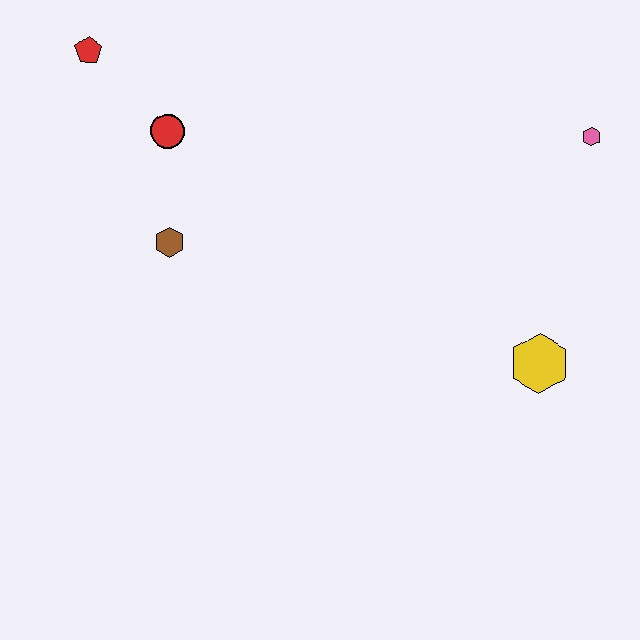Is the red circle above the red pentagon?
No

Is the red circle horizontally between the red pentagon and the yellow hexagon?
Yes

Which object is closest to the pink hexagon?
The yellow hexagon is closest to the pink hexagon.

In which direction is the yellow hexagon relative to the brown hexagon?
The yellow hexagon is to the right of the brown hexagon.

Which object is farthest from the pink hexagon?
The red pentagon is farthest from the pink hexagon.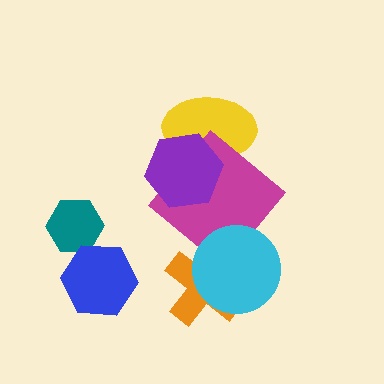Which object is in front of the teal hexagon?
The blue hexagon is in front of the teal hexagon.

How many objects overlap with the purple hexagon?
2 objects overlap with the purple hexagon.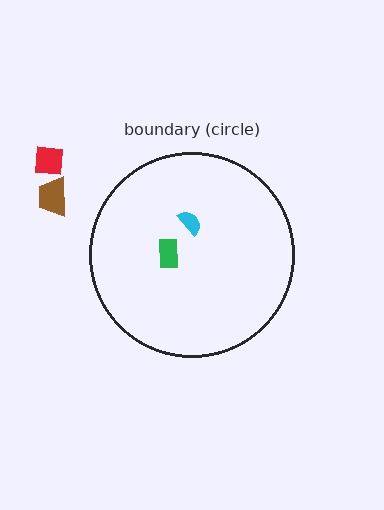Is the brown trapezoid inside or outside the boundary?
Outside.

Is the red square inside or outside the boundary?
Outside.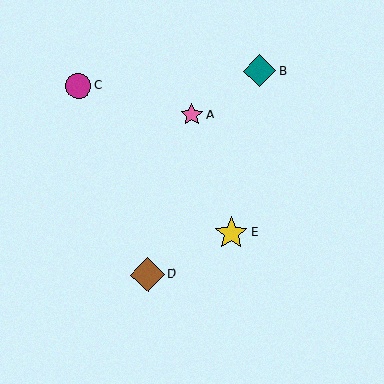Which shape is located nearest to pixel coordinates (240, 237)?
The yellow star (labeled E) at (231, 233) is nearest to that location.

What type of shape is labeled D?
Shape D is a brown diamond.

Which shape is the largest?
The brown diamond (labeled D) is the largest.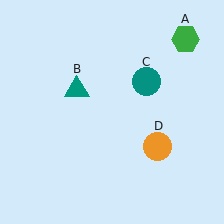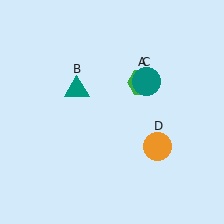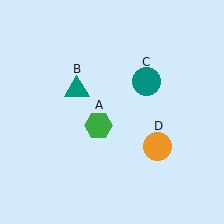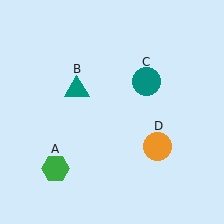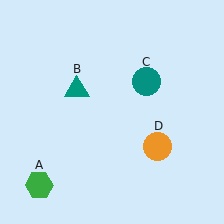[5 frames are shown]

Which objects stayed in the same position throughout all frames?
Teal triangle (object B) and teal circle (object C) and orange circle (object D) remained stationary.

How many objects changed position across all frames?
1 object changed position: green hexagon (object A).